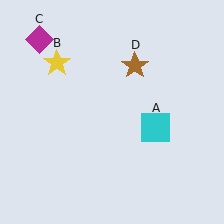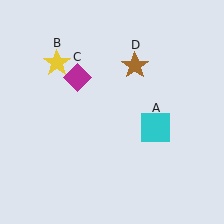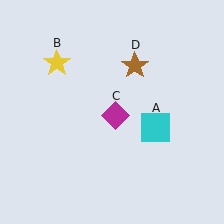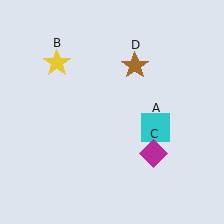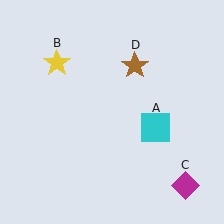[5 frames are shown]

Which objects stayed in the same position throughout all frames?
Cyan square (object A) and yellow star (object B) and brown star (object D) remained stationary.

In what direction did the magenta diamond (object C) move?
The magenta diamond (object C) moved down and to the right.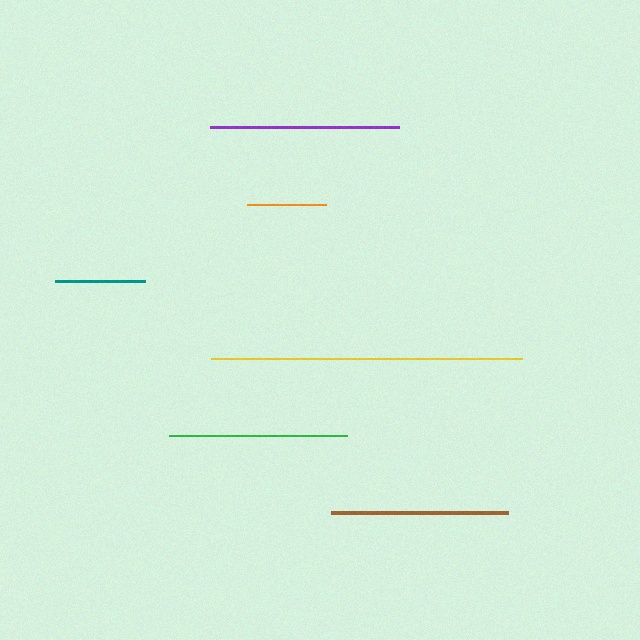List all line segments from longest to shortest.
From longest to shortest: yellow, purple, green, brown, teal, orange.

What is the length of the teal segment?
The teal segment is approximately 90 pixels long.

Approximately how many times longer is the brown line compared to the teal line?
The brown line is approximately 2.0 times the length of the teal line.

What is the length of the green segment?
The green segment is approximately 178 pixels long.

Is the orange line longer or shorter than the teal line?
The teal line is longer than the orange line.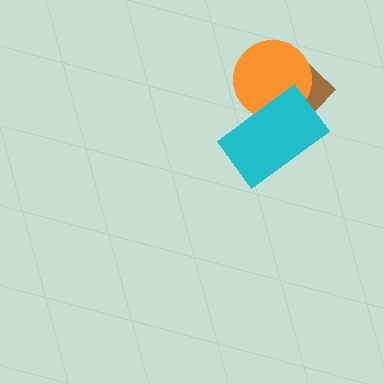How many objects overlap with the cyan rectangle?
2 objects overlap with the cyan rectangle.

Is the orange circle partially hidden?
Yes, it is partially covered by another shape.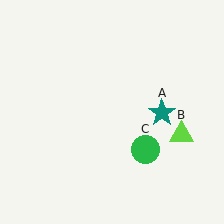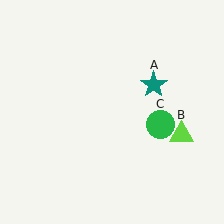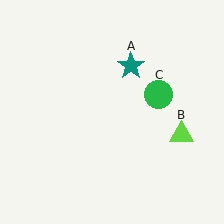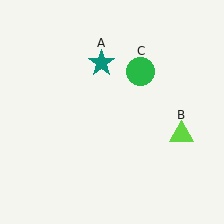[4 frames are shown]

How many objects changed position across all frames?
2 objects changed position: teal star (object A), green circle (object C).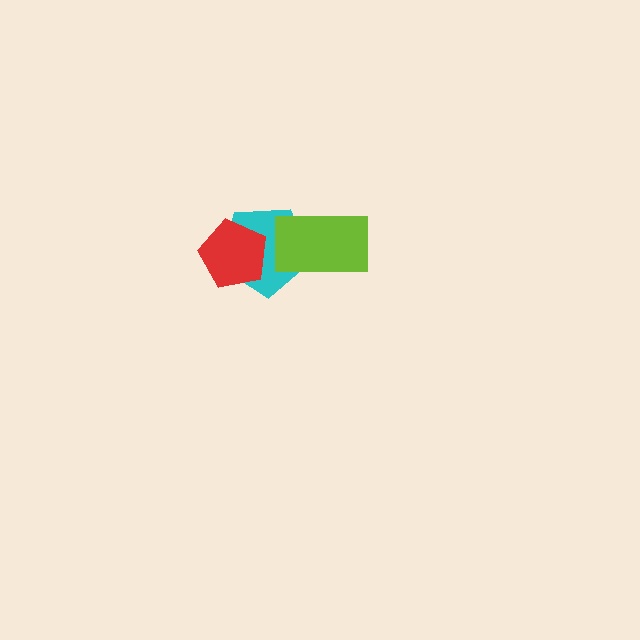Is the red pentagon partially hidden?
No, no other shape covers it.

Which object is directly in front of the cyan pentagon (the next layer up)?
The red pentagon is directly in front of the cyan pentagon.